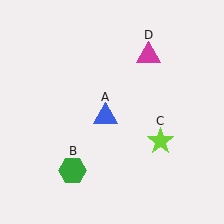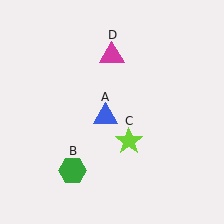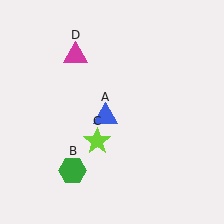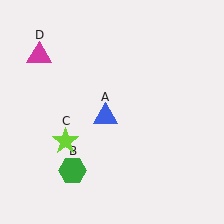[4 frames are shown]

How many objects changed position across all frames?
2 objects changed position: lime star (object C), magenta triangle (object D).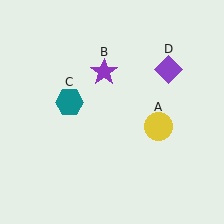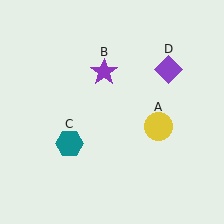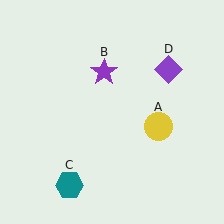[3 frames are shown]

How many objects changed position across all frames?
1 object changed position: teal hexagon (object C).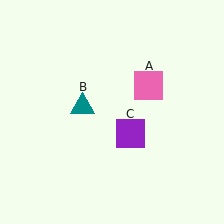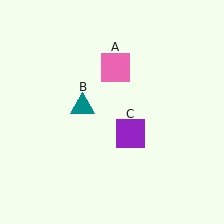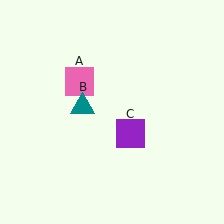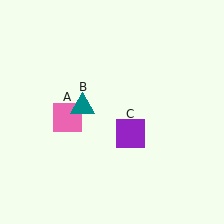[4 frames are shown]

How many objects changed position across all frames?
1 object changed position: pink square (object A).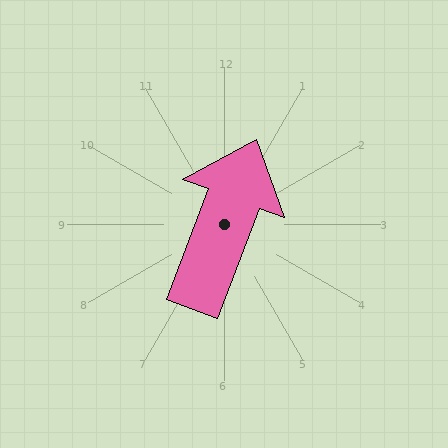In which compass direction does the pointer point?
North.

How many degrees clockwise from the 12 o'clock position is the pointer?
Approximately 21 degrees.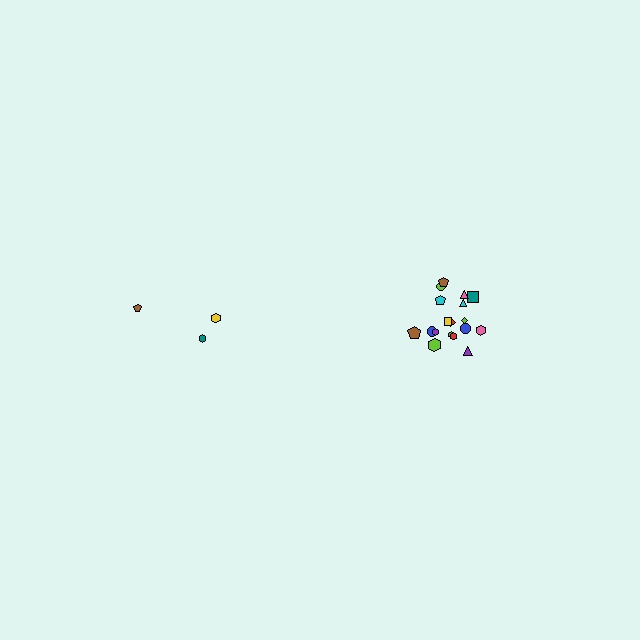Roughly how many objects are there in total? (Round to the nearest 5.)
Roughly 20 objects in total.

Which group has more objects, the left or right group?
The right group.